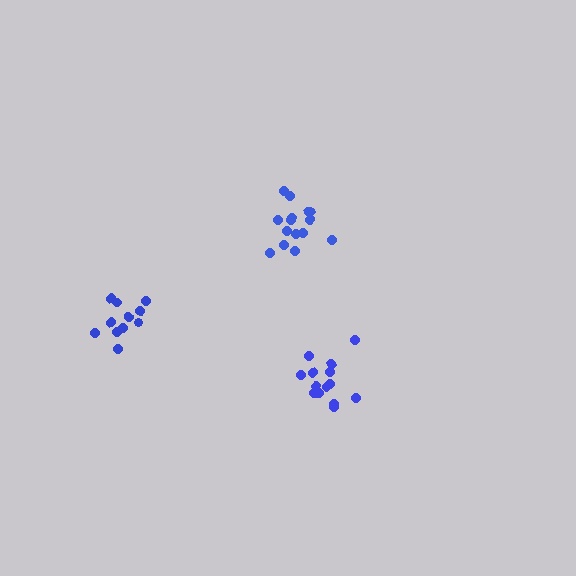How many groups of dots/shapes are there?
There are 3 groups.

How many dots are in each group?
Group 1: 11 dots, Group 2: 15 dots, Group 3: 15 dots (41 total).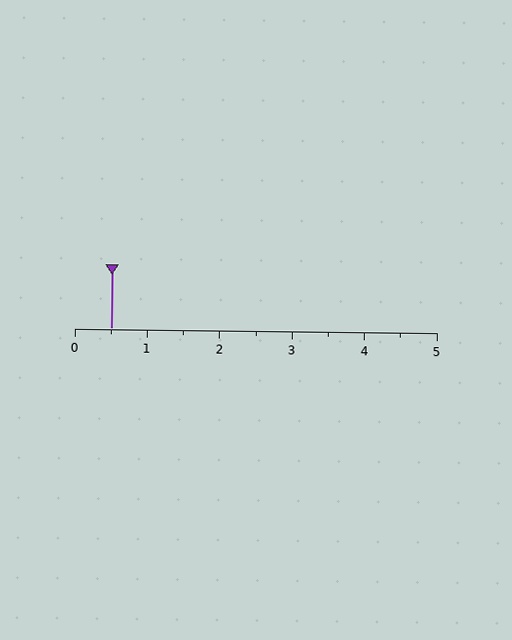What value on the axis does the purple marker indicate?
The marker indicates approximately 0.5.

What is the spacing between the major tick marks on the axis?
The major ticks are spaced 1 apart.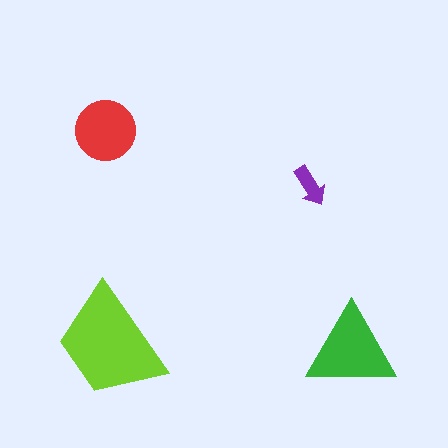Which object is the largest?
The lime trapezoid.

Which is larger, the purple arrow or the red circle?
The red circle.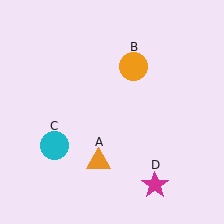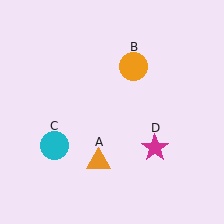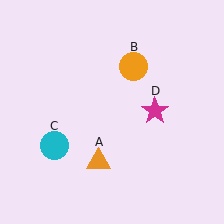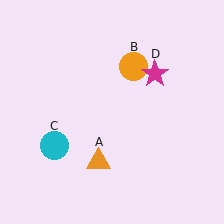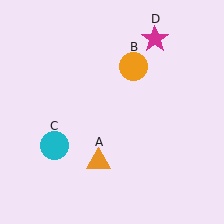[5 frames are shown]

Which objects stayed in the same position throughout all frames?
Orange triangle (object A) and orange circle (object B) and cyan circle (object C) remained stationary.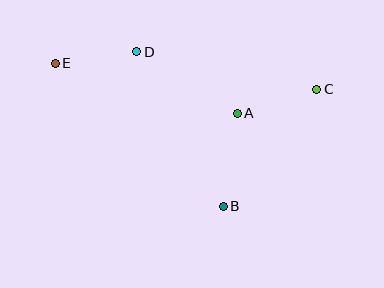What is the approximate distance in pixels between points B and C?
The distance between B and C is approximately 150 pixels.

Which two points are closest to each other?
Points D and E are closest to each other.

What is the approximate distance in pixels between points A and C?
The distance between A and C is approximately 83 pixels.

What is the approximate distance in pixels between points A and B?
The distance between A and B is approximately 94 pixels.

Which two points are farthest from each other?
Points C and E are farthest from each other.